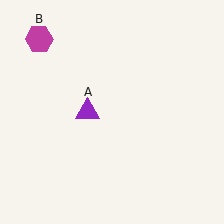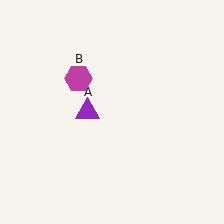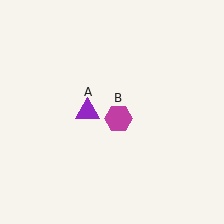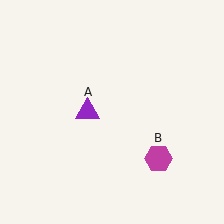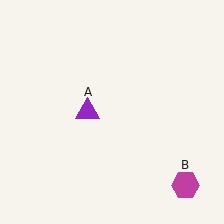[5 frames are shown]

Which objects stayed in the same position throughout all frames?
Purple triangle (object A) remained stationary.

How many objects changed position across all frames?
1 object changed position: magenta hexagon (object B).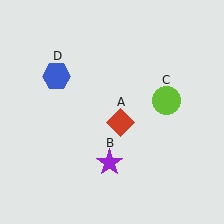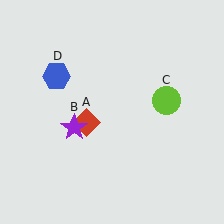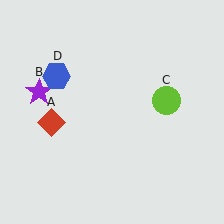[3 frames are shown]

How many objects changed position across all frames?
2 objects changed position: red diamond (object A), purple star (object B).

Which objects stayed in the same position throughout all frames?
Lime circle (object C) and blue hexagon (object D) remained stationary.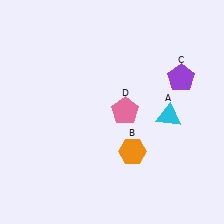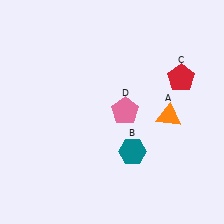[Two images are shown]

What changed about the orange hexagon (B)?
In Image 1, B is orange. In Image 2, it changed to teal.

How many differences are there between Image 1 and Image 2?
There are 3 differences between the two images.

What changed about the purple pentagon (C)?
In Image 1, C is purple. In Image 2, it changed to red.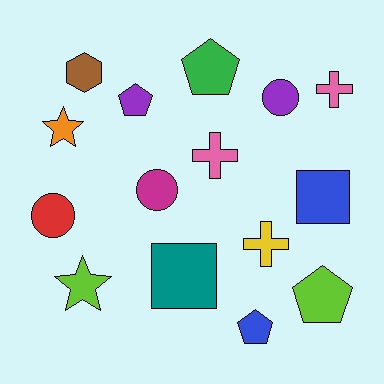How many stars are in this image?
There are 2 stars.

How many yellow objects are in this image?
There is 1 yellow object.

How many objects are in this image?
There are 15 objects.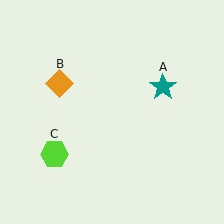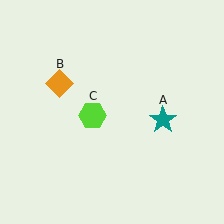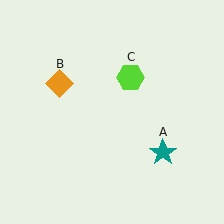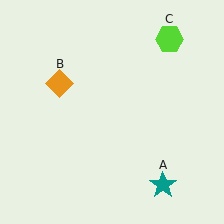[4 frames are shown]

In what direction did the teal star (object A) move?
The teal star (object A) moved down.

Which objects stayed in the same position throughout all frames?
Orange diamond (object B) remained stationary.